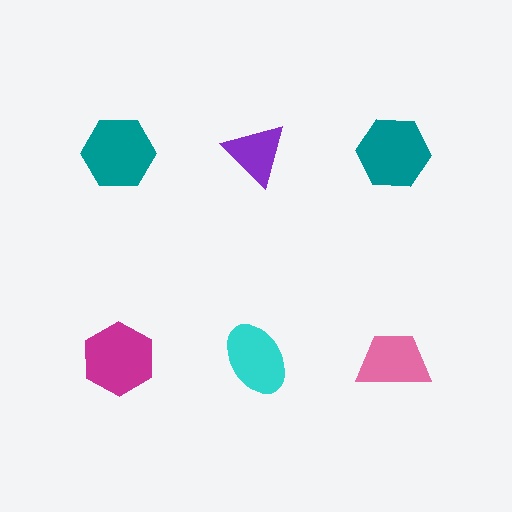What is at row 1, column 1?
A teal hexagon.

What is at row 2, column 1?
A magenta hexagon.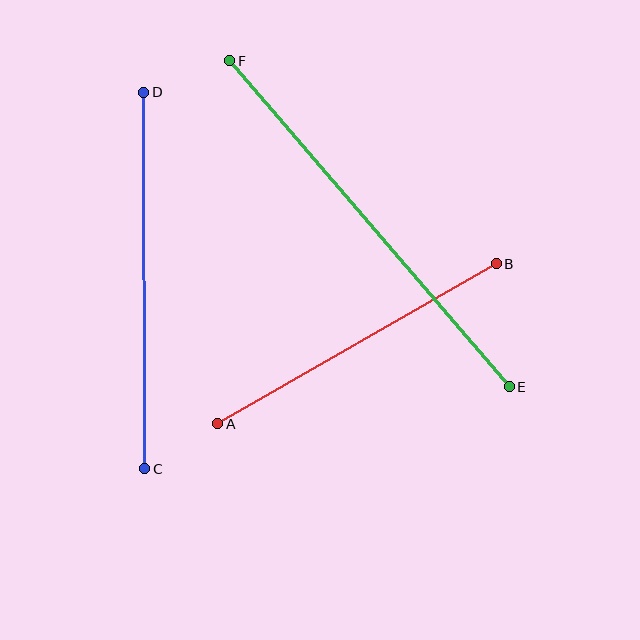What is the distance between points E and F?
The distance is approximately 429 pixels.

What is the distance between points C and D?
The distance is approximately 377 pixels.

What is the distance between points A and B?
The distance is approximately 321 pixels.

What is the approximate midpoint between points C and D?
The midpoint is at approximately (144, 280) pixels.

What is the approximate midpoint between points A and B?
The midpoint is at approximately (357, 344) pixels.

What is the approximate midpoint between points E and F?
The midpoint is at approximately (370, 224) pixels.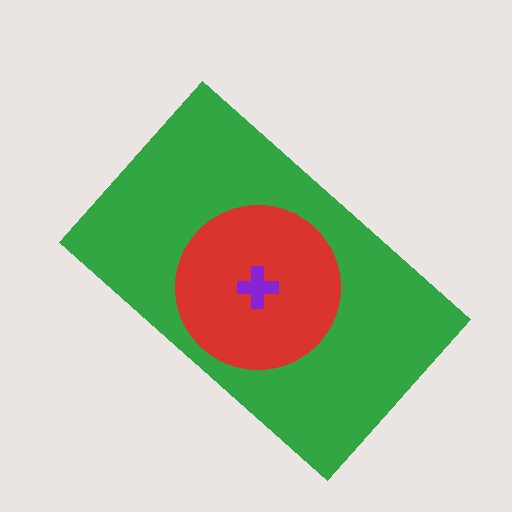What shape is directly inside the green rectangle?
The red circle.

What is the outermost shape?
The green rectangle.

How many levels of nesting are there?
3.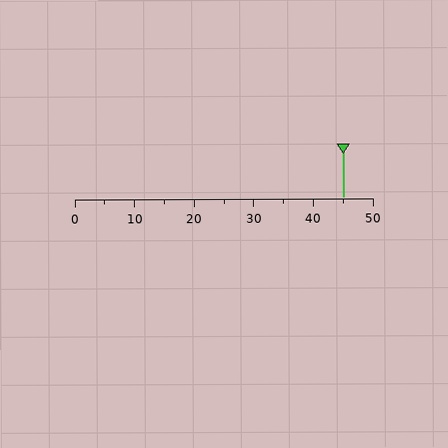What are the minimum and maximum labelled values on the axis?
The axis runs from 0 to 50.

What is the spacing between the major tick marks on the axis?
The major ticks are spaced 10 apart.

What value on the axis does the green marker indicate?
The marker indicates approximately 45.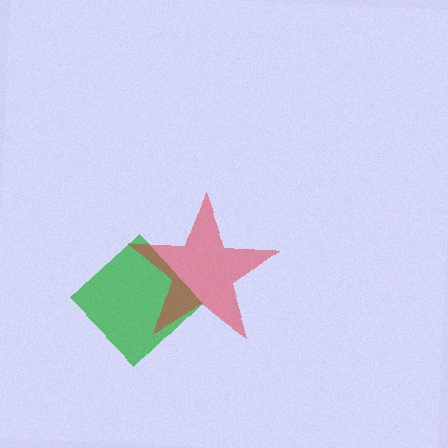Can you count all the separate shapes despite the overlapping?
Yes, there are 2 separate shapes.